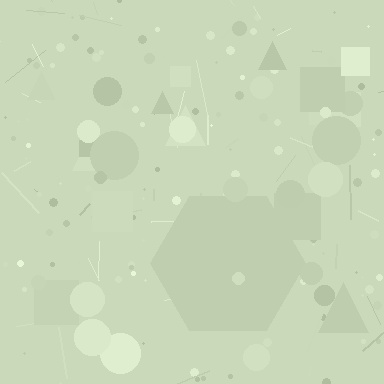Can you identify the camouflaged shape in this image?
The camouflaged shape is a hexagon.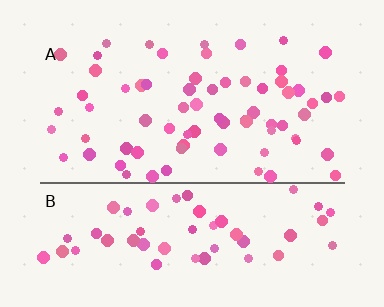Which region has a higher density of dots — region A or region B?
A (the top).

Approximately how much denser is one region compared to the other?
Approximately 1.1× — region A over region B.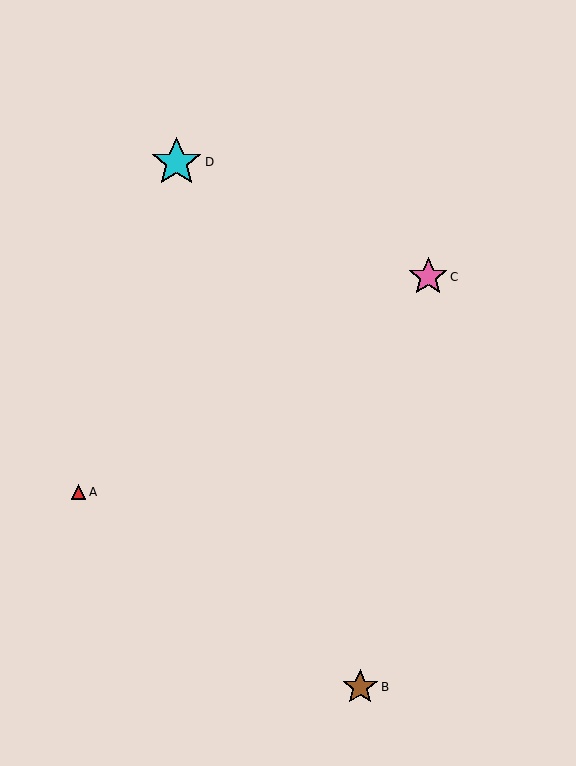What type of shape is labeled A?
Shape A is a red triangle.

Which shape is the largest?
The cyan star (labeled D) is the largest.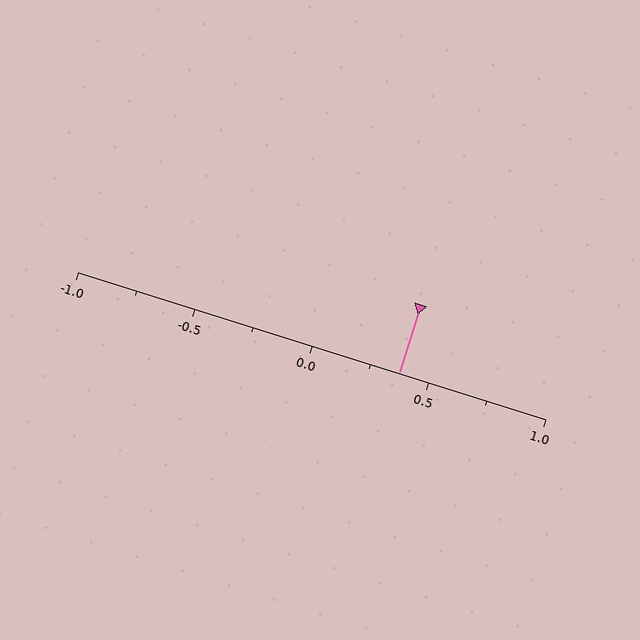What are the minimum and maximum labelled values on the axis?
The axis runs from -1.0 to 1.0.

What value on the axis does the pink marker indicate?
The marker indicates approximately 0.38.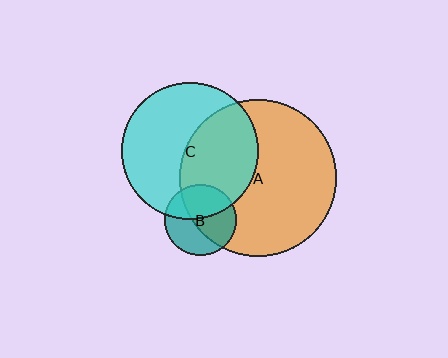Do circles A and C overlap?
Yes.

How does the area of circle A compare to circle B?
Approximately 4.8 times.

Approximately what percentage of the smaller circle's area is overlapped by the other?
Approximately 45%.